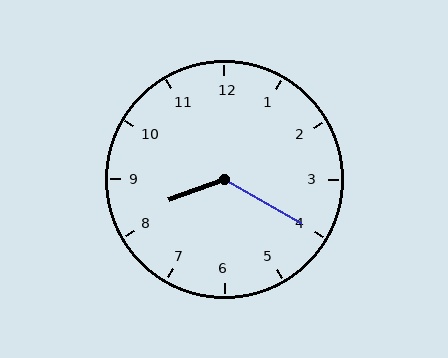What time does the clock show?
8:20.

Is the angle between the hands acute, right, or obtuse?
It is obtuse.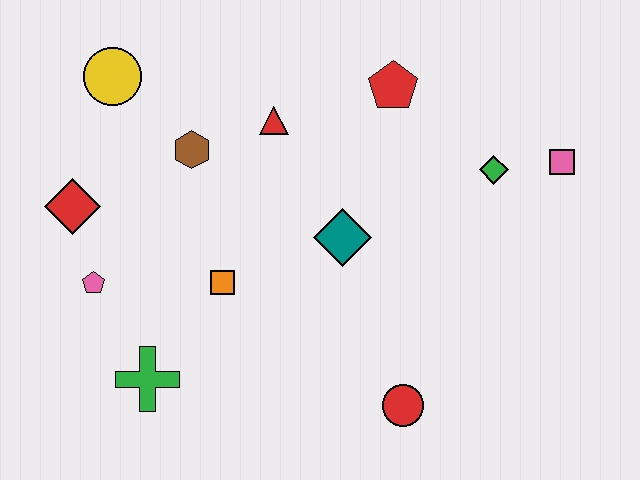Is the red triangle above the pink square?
Yes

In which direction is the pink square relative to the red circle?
The pink square is above the red circle.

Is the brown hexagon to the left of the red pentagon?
Yes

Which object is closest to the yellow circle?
The brown hexagon is closest to the yellow circle.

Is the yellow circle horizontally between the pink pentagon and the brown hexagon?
Yes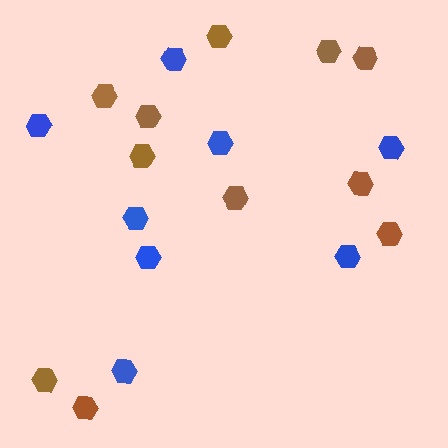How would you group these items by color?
There are 2 groups: one group of brown hexagons (11) and one group of blue hexagons (8).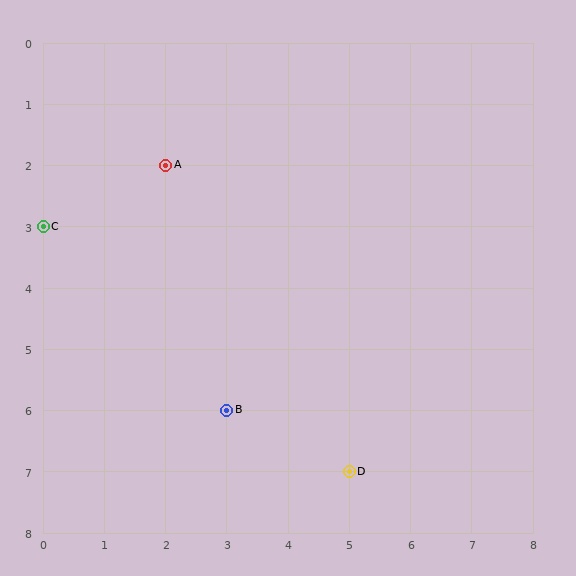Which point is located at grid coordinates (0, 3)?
Point C is at (0, 3).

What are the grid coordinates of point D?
Point D is at grid coordinates (5, 7).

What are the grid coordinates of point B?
Point B is at grid coordinates (3, 6).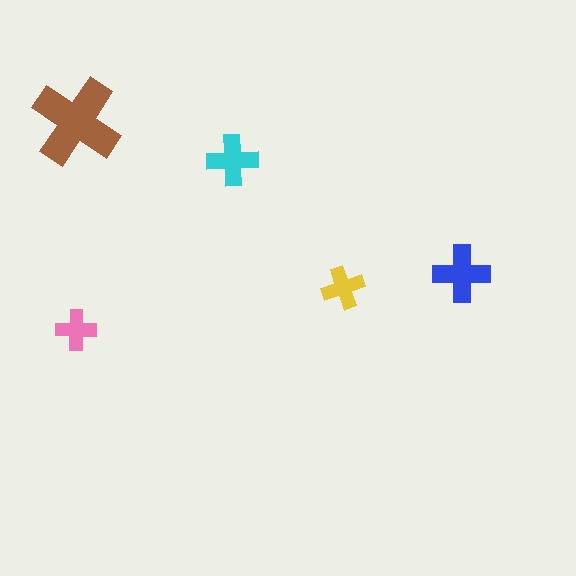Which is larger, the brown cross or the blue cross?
The brown one.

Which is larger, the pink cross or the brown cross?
The brown one.